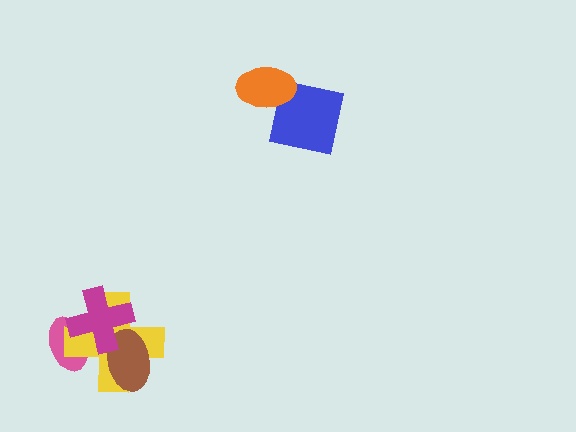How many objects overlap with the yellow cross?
3 objects overlap with the yellow cross.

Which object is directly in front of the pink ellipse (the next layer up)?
The yellow cross is directly in front of the pink ellipse.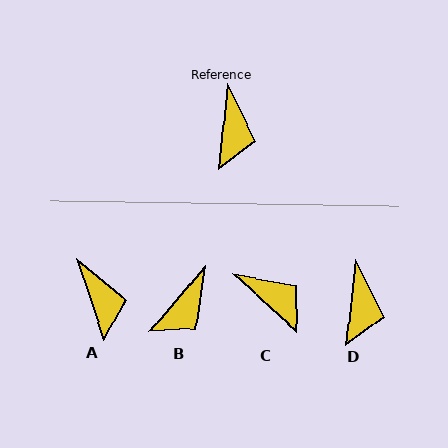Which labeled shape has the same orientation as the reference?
D.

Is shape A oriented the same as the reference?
No, it is off by about 24 degrees.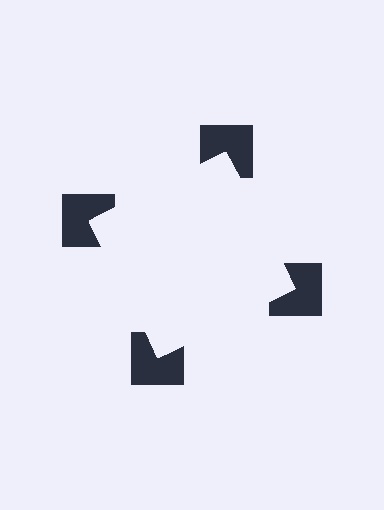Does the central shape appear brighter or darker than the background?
It typically appears slightly brighter than the background, even though no actual brightness change is drawn.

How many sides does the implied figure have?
4 sides.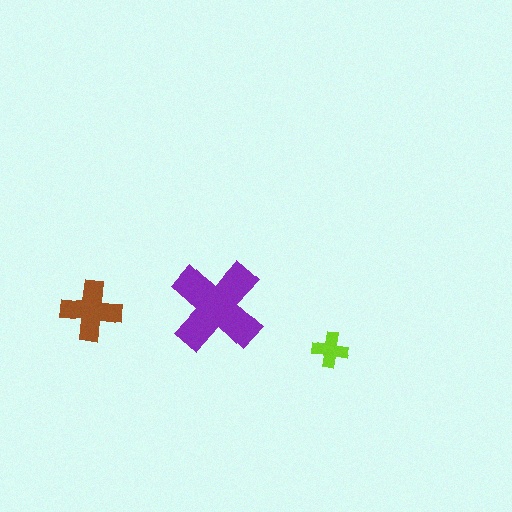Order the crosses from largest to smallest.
the purple one, the brown one, the lime one.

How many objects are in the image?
There are 3 objects in the image.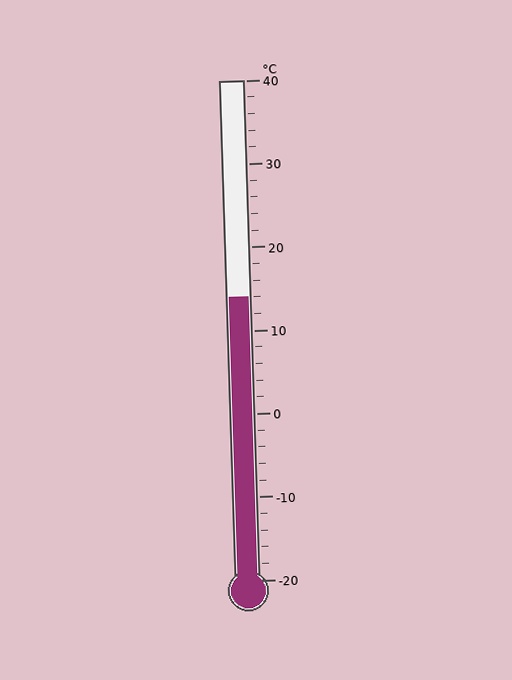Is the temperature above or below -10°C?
The temperature is above -10°C.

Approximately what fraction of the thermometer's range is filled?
The thermometer is filled to approximately 55% of its range.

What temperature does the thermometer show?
The thermometer shows approximately 14°C.